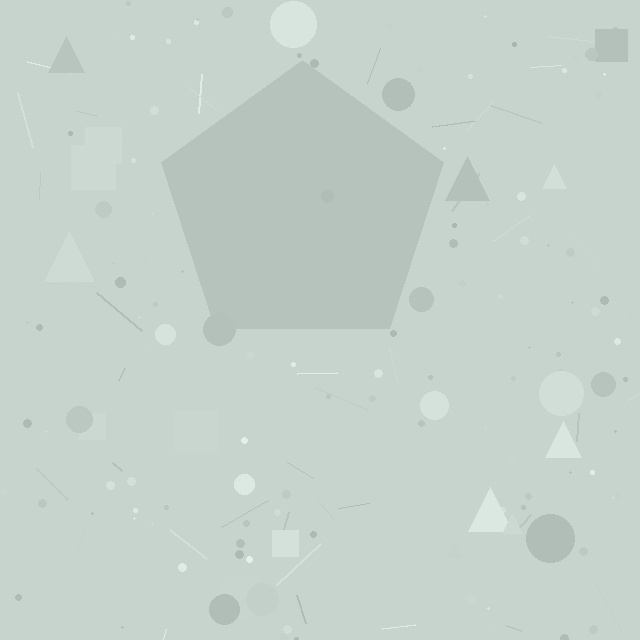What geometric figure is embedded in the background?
A pentagon is embedded in the background.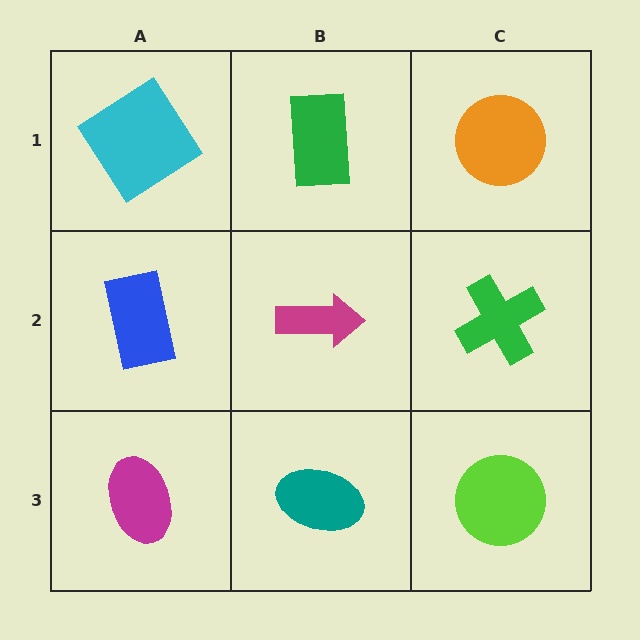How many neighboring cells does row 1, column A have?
2.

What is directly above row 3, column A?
A blue rectangle.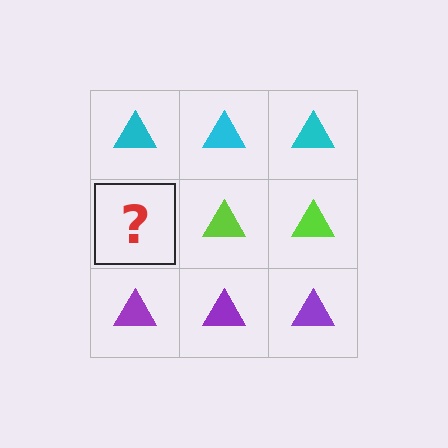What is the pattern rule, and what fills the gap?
The rule is that each row has a consistent color. The gap should be filled with a lime triangle.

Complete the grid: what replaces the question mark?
The question mark should be replaced with a lime triangle.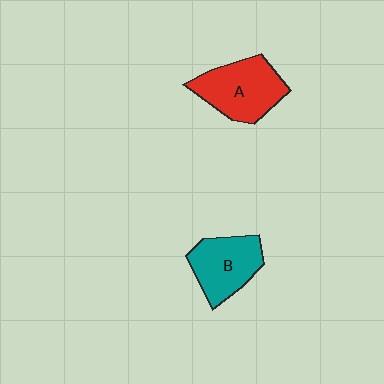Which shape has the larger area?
Shape A (red).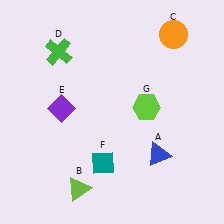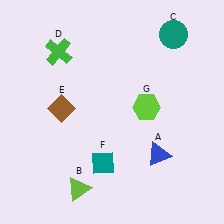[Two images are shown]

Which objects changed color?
C changed from orange to teal. E changed from purple to brown.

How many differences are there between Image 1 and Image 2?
There are 2 differences between the two images.